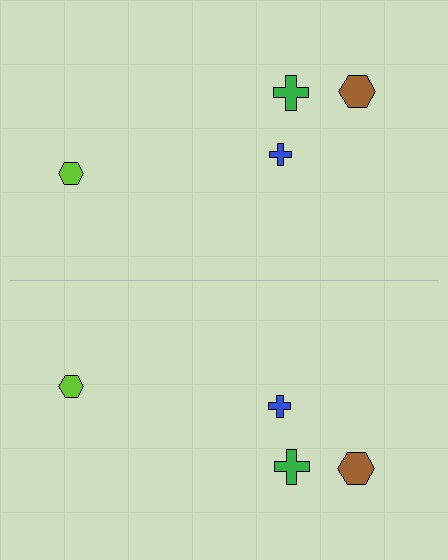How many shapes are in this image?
There are 8 shapes in this image.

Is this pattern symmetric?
Yes, this pattern has bilateral (reflection) symmetry.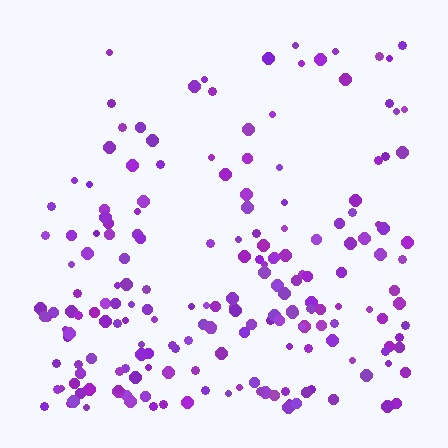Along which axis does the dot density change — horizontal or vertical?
Vertical.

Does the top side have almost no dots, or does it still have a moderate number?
Still a moderate number, just noticeably fewer than the bottom.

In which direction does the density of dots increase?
From top to bottom, with the bottom side densest.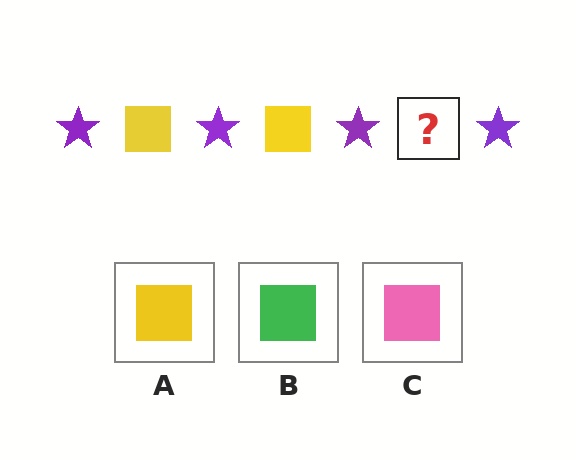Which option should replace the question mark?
Option A.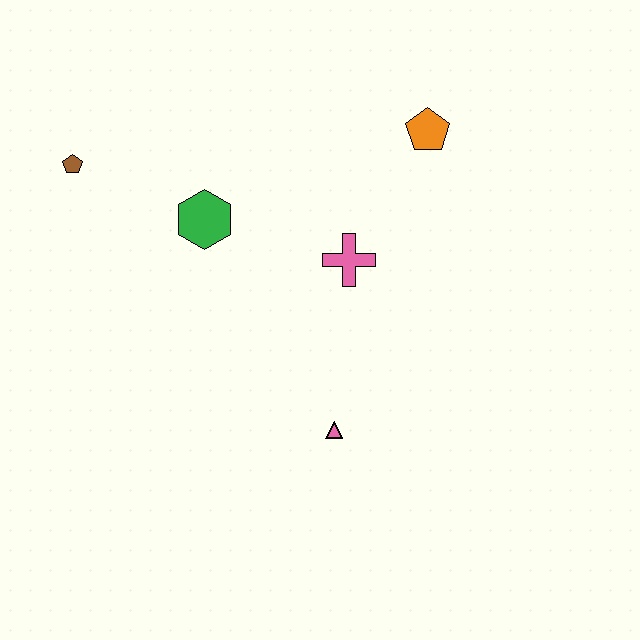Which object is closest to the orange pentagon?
The pink cross is closest to the orange pentagon.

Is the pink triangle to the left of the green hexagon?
No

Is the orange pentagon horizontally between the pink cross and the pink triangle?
No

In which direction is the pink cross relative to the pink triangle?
The pink cross is above the pink triangle.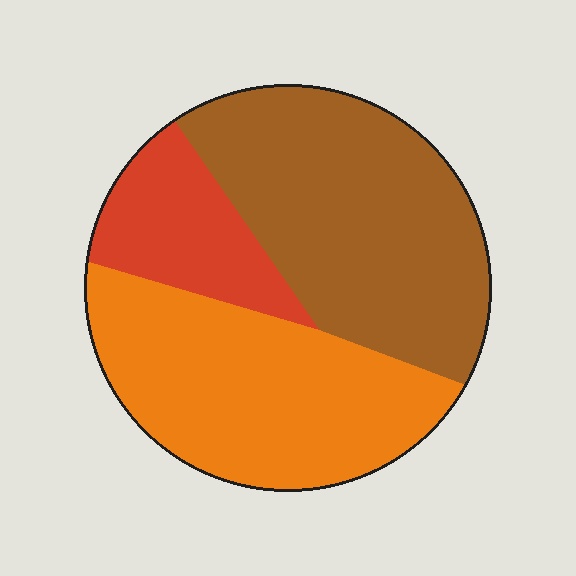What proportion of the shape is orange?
Orange covers about 40% of the shape.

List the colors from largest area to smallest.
From largest to smallest: brown, orange, red.